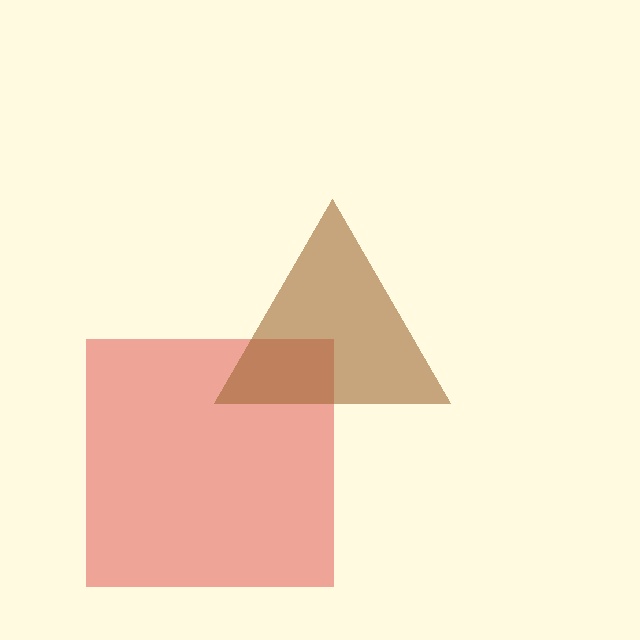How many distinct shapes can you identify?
There are 2 distinct shapes: a red square, a brown triangle.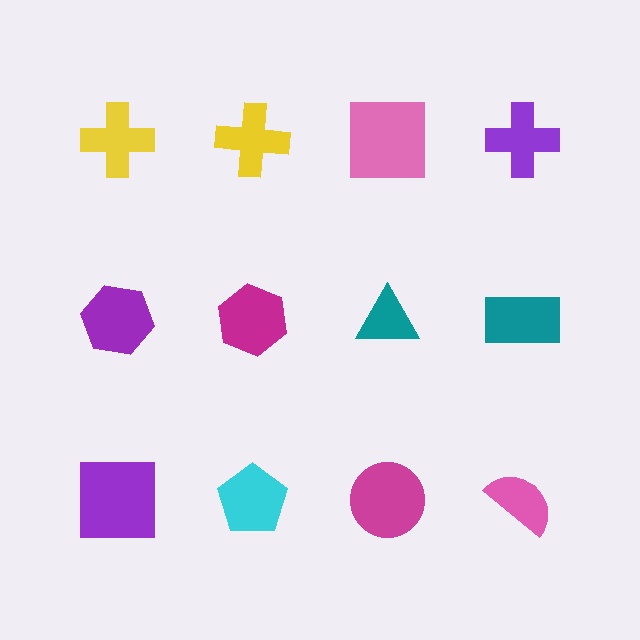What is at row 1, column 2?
A yellow cross.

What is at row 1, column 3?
A pink square.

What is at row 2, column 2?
A magenta hexagon.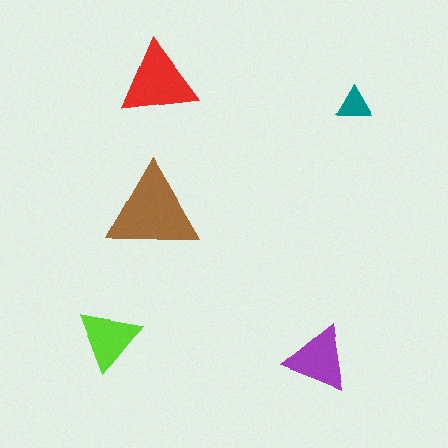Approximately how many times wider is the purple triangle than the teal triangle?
About 2 times wider.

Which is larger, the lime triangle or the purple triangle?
The purple one.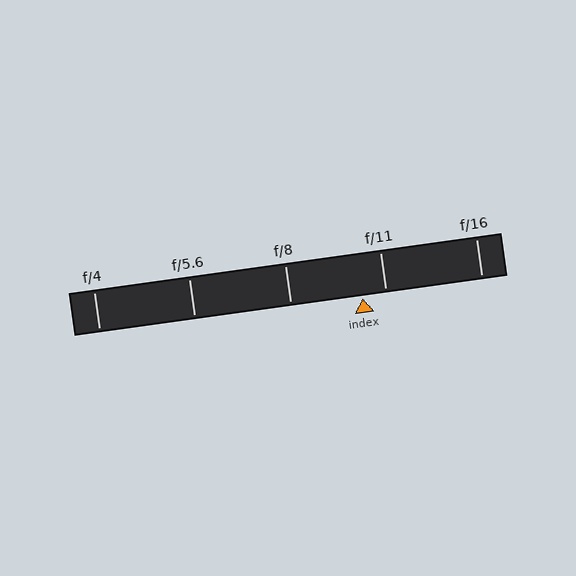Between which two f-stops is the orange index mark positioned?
The index mark is between f/8 and f/11.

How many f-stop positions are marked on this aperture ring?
There are 5 f-stop positions marked.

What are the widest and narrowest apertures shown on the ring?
The widest aperture shown is f/4 and the narrowest is f/16.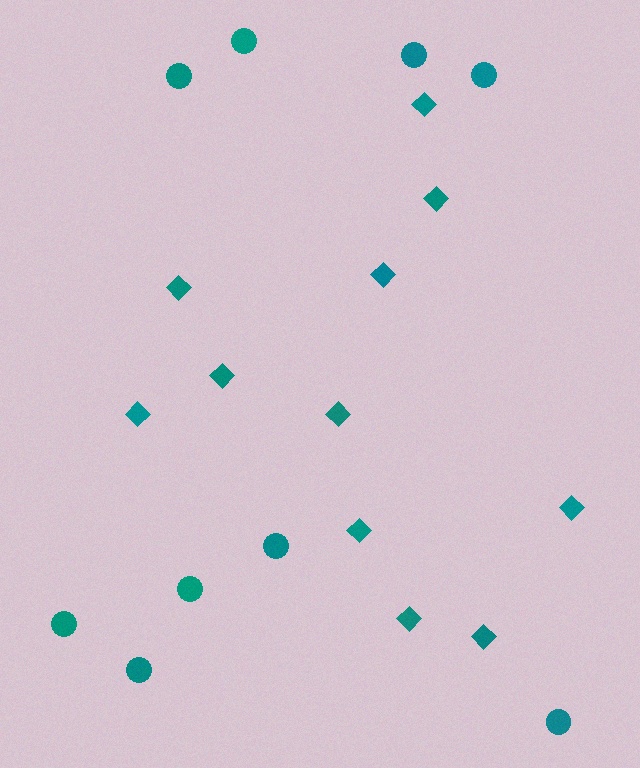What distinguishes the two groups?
There are 2 groups: one group of diamonds (11) and one group of circles (9).